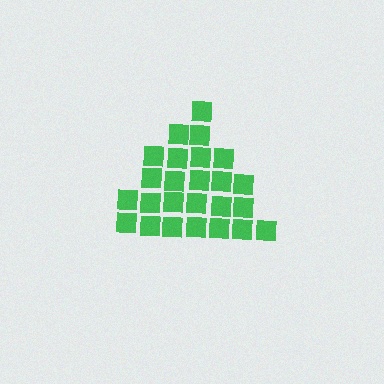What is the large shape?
The large shape is a triangle.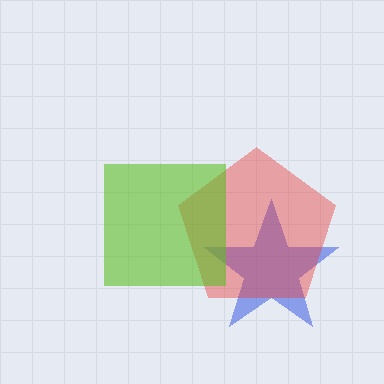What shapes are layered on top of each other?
The layered shapes are: a blue star, a red pentagon, a lime square.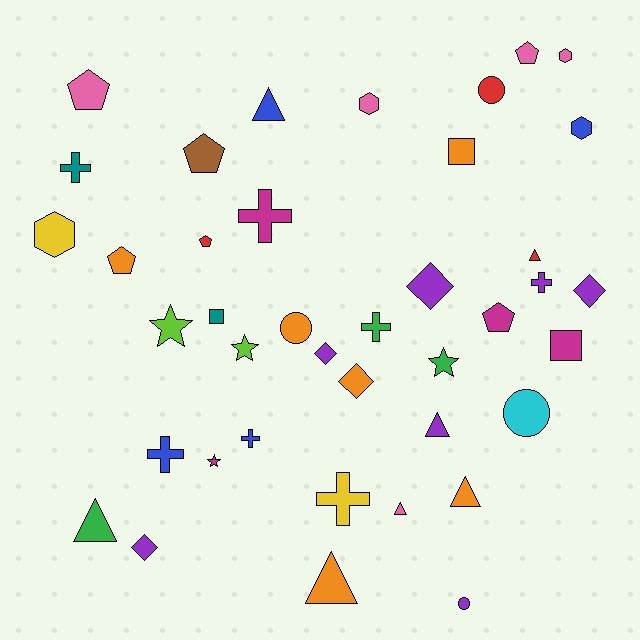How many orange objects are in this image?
There are 6 orange objects.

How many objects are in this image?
There are 40 objects.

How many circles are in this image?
There are 4 circles.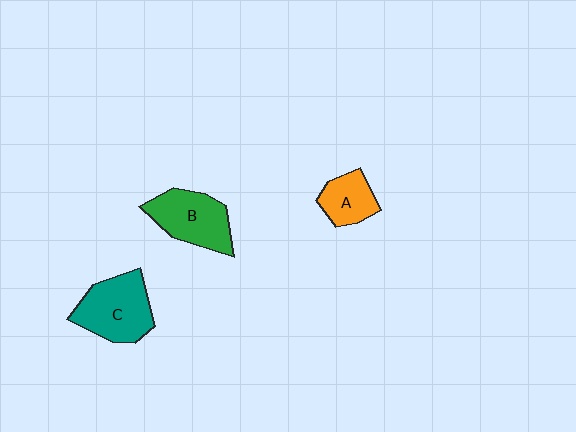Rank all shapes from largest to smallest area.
From largest to smallest: C (teal), B (green), A (orange).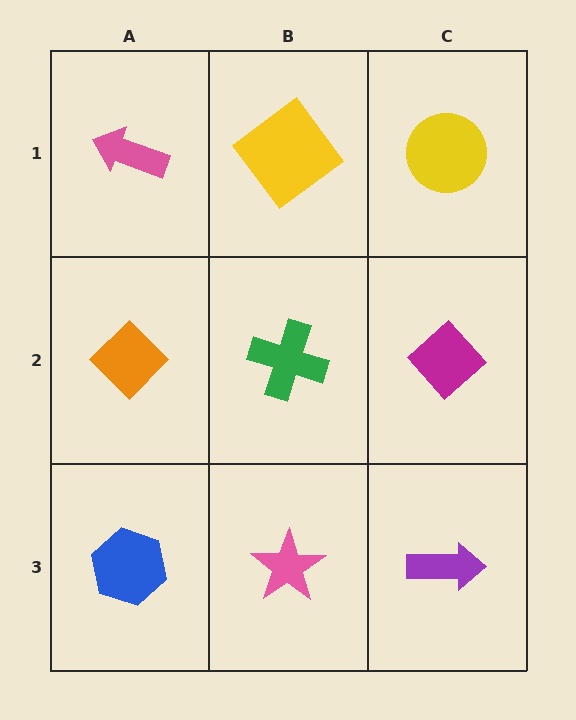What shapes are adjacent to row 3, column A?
An orange diamond (row 2, column A), a pink star (row 3, column B).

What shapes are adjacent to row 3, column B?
A green cross (row 2, column B), a blue hexagon (row 3, column A), a purple arrow (row 3, column C).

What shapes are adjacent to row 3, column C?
A magenta diamond (row 2, column C), a pink star (row 3, column B).